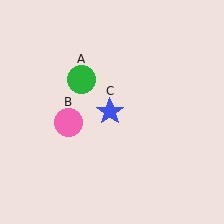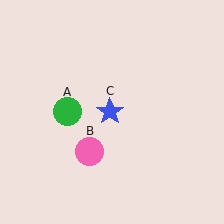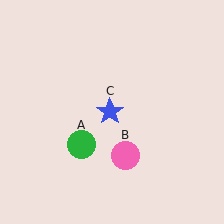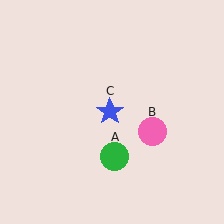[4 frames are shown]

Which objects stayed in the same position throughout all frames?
Blue star (object C) remained stationary.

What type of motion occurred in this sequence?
The green circle (object A), pink circle (object B) rotated counterclockwise around the center of the scene.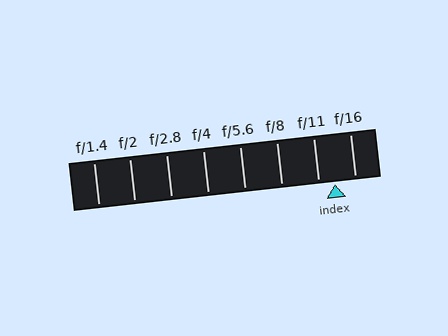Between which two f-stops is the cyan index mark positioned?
The index mark is between f/11 and f/16.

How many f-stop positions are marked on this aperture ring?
There are 8 f-stop positions marked.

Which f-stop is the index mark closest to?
The index mark is closest to f/11.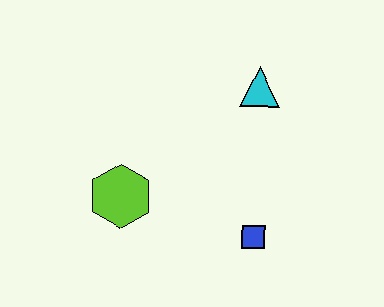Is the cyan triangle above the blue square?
Yes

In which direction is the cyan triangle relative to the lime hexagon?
The cyan triangle is to the right of the lime hexagon.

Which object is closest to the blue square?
The lime hexagon is closest to the blue square.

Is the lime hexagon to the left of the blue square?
Yes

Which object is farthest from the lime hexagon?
The cyan triangle is farthest from the lime hexagon.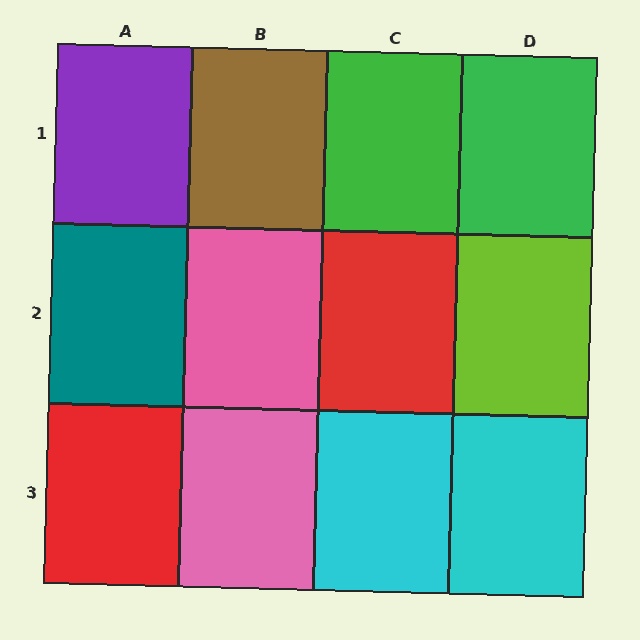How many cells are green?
2 cells are green.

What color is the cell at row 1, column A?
Purple.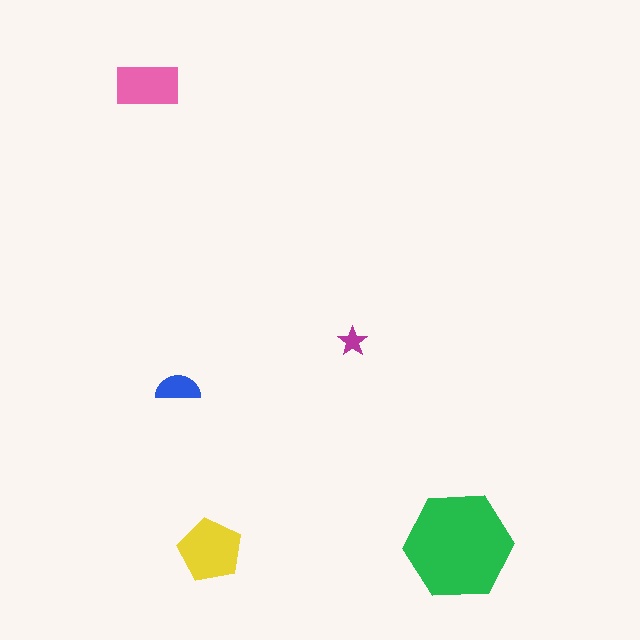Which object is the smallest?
The magenta star.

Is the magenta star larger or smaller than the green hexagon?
Smaller.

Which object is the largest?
The green hexagon.